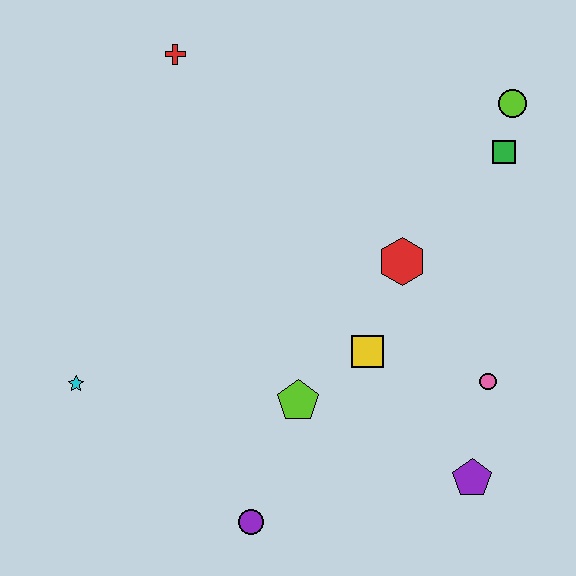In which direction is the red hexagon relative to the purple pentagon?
The red hexagon is above the purple pentagon.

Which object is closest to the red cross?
The red hexagon is closest to the red cross.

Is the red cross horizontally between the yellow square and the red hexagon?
No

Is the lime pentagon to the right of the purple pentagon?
No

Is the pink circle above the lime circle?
No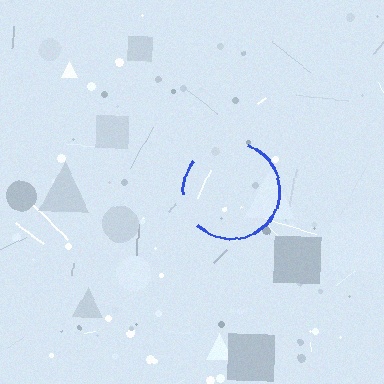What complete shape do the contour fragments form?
The contour fragments form a circle.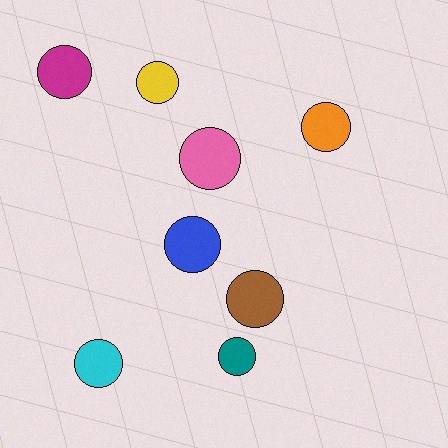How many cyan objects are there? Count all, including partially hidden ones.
There is 1 cyan object.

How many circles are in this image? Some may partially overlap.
There are 8 circles.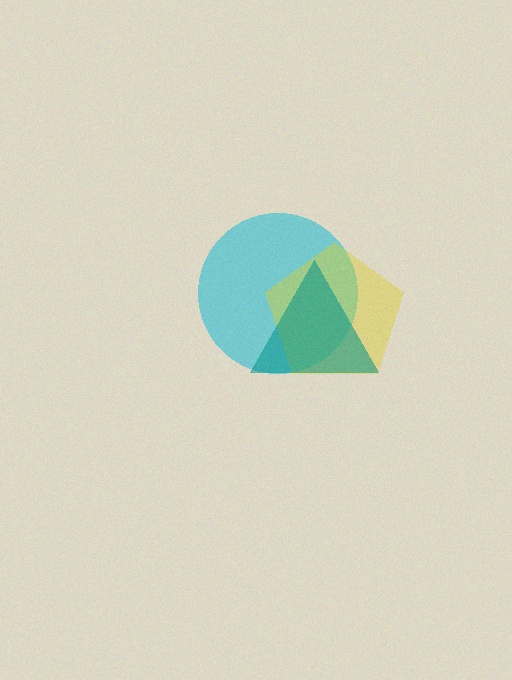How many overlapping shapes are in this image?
There are 3 overlapping shapes in the image.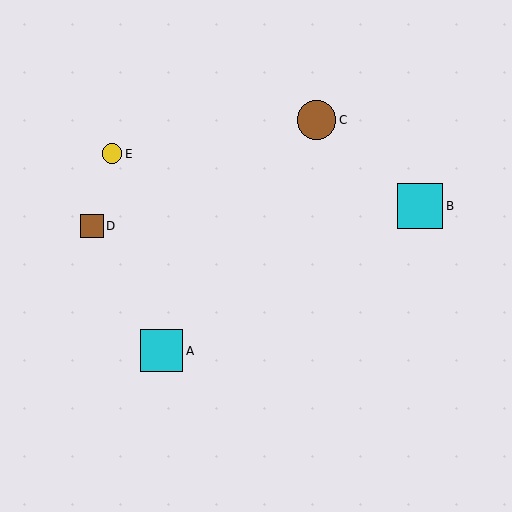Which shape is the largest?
The cyan square (labeled B) is the largest.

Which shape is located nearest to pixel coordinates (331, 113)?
The brown circle (labeled C) at (317, 120) is nearest to that location.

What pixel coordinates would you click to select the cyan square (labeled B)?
Click at (420, 206) to select the cyan square B.